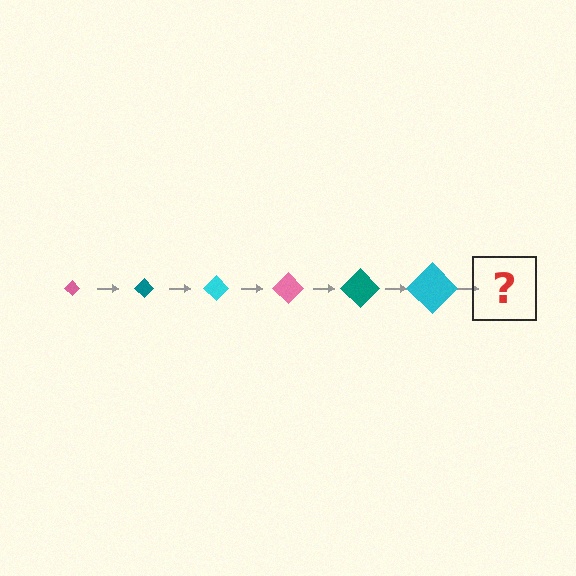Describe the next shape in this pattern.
It should be a pink diamond, larger than the previous one.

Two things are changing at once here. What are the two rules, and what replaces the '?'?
The two rules are that the diamond grows larger each step and the color cycles through pink, teal, and cyan. The '?' should be a pink diamond, larger than the previous one.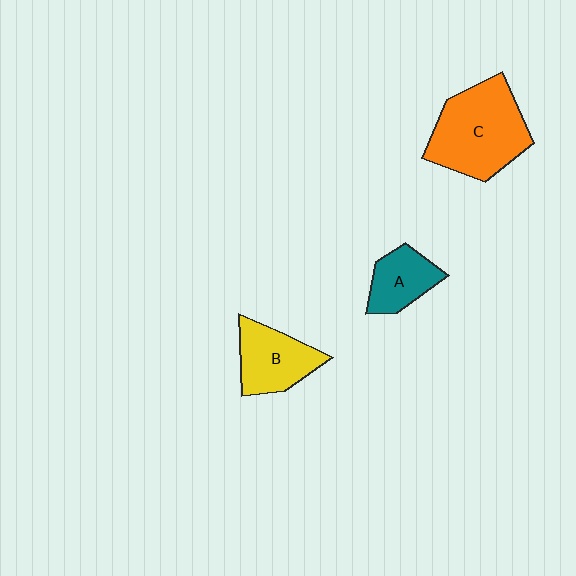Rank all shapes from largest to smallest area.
From largest to smallest: C (orange), B (yellow), A (teal).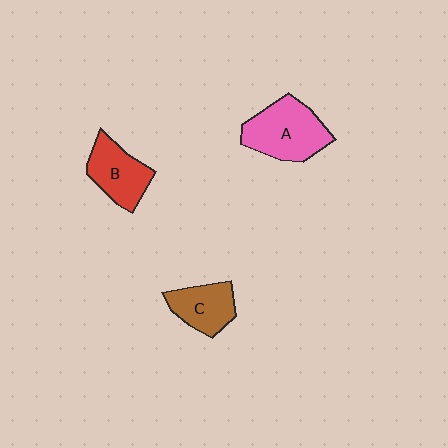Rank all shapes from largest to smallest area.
From largest to smallest: A (pink), B (red), C (brown).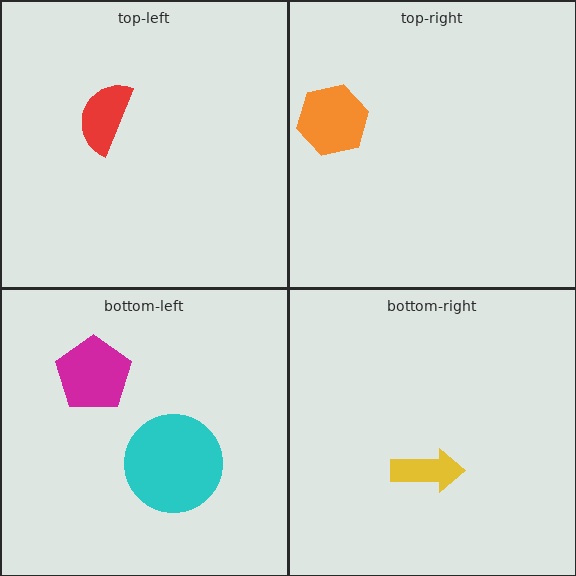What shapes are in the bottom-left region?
The magenta pentagon, the cyan circle.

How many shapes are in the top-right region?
1.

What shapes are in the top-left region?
The red semicircle.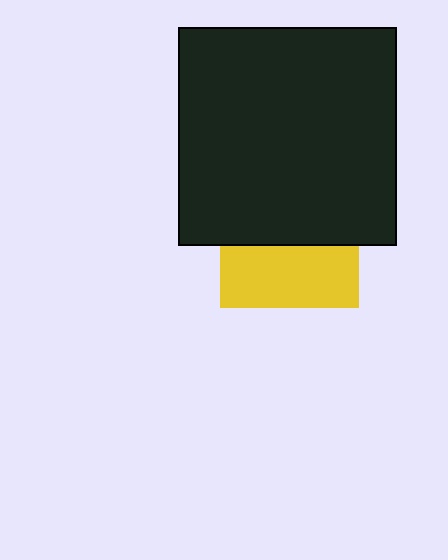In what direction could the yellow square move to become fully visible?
The yellow square could move down. That would shift it out from behind the black square entirely.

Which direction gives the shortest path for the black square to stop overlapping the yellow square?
Moving up gives the shortest separation.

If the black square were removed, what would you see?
You would see the complete yellow square.